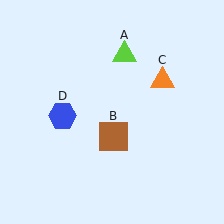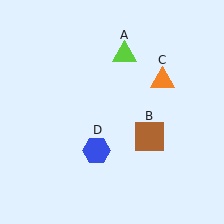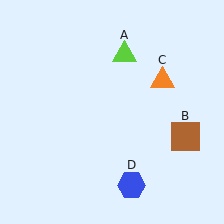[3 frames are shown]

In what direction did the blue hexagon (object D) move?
The blue hexagon (object D) moved down and to the right.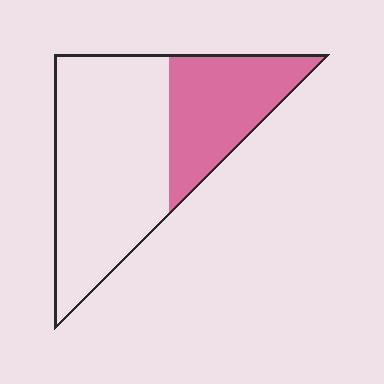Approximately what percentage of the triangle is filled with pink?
Approximately 35%.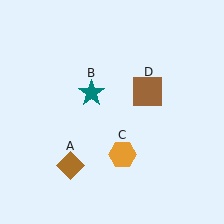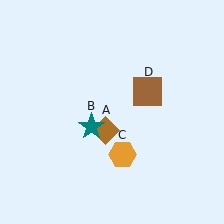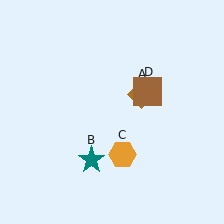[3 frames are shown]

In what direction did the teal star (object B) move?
The teal star (object B) moved down.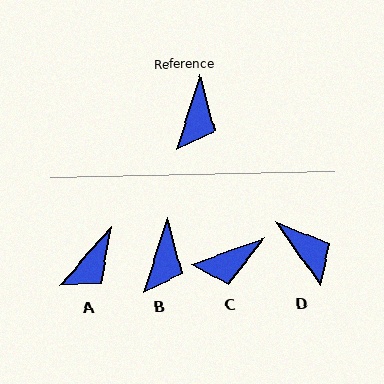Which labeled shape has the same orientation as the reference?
B.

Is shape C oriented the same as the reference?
No, it is off by about 53 degrees.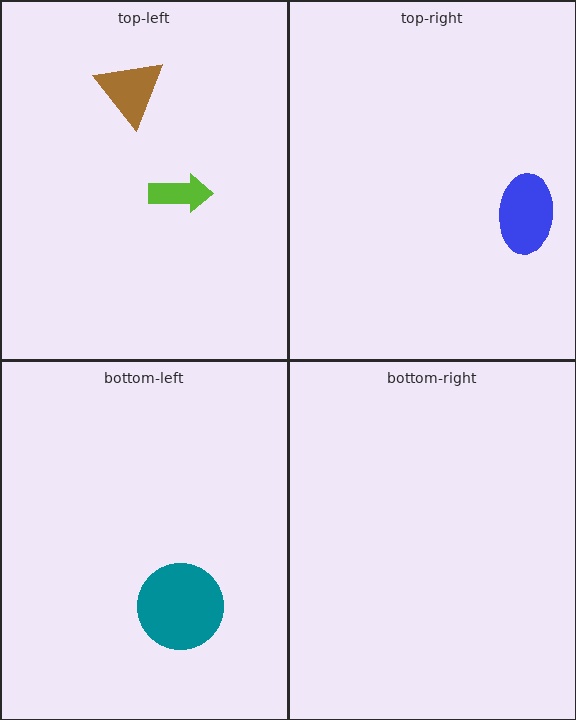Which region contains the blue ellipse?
The top-right region.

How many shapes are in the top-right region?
1.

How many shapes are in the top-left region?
2.